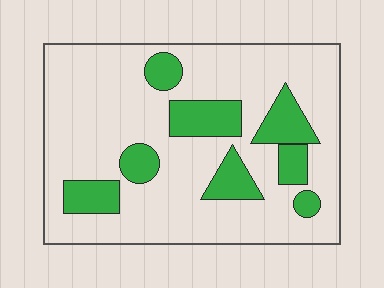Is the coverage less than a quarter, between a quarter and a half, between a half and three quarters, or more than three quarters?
Less than a quarter.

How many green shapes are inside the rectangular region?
8.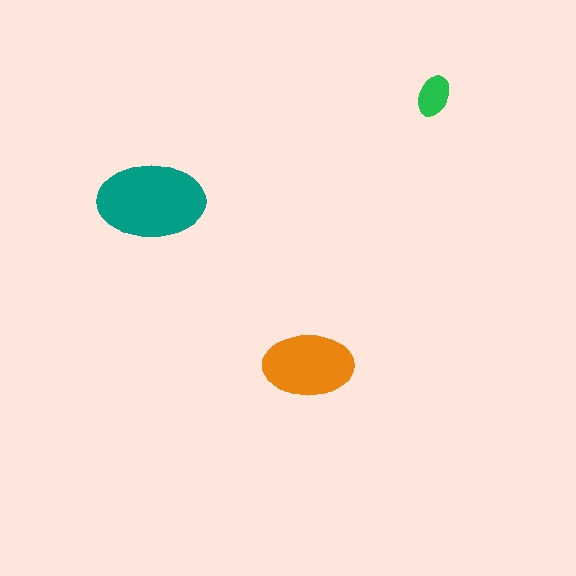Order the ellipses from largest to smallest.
the teal one, the orange one, the green one.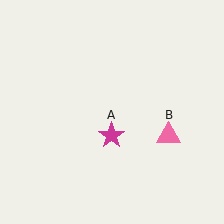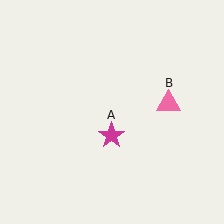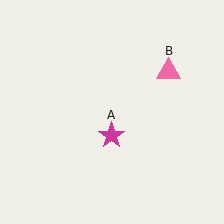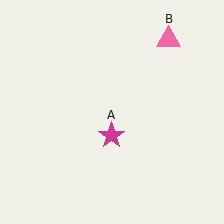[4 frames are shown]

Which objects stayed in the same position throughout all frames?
Magenta star (object A) remained stationary.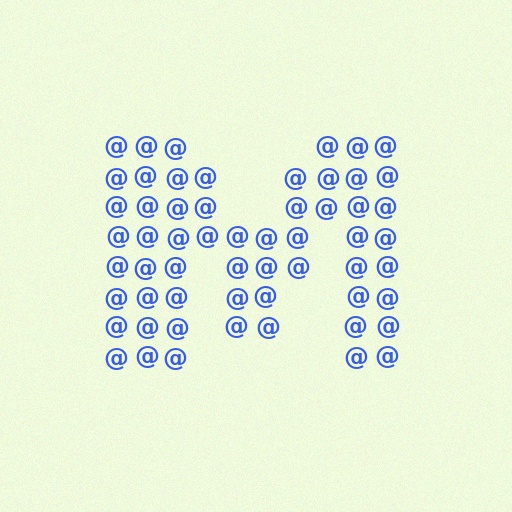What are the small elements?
The small elements are at signs.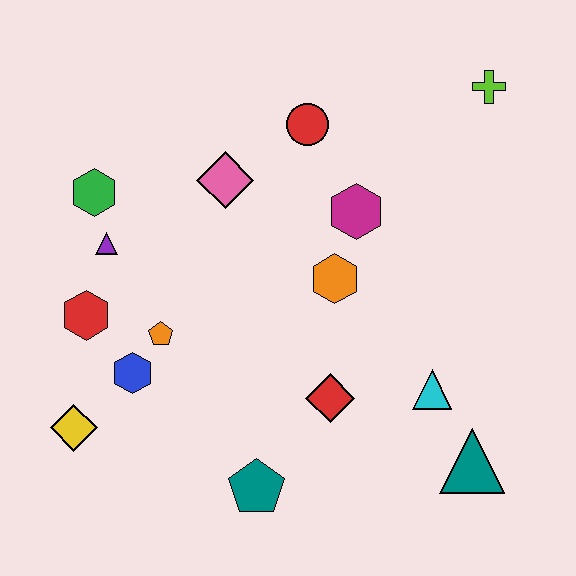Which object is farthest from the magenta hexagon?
The yellow diamond is farthest from the magenta hexagon.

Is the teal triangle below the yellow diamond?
Yes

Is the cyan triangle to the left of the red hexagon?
No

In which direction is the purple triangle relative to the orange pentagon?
The purple triangle is above the orange pentagon.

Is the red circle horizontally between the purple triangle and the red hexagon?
No